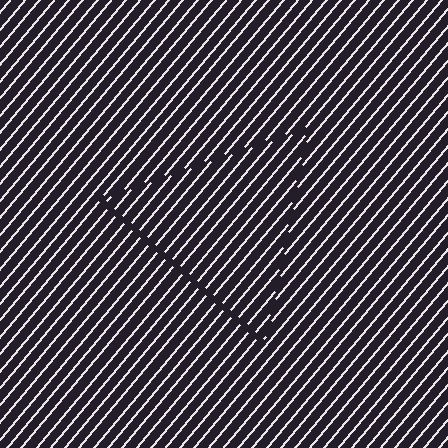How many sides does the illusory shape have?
3 sides — the line-ends trace a triangle.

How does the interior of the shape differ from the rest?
The interior of the shape contains the same grating, shifted by half a period — the contour is defined by the phase discontinuity where line-ends from the inner and outer gratings abut.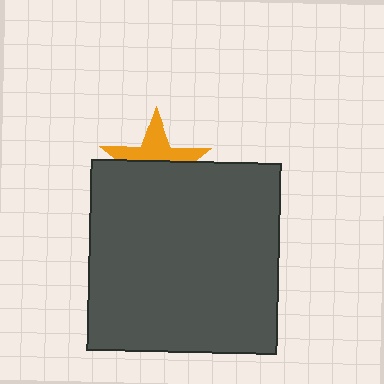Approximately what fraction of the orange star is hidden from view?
Roughly 55% of the orange star is hidden behind the dark gray square.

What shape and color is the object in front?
The object in front is a dark gray square.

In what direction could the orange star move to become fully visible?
The orange star could move up. That would shift it out from behind the dark gray square entirely.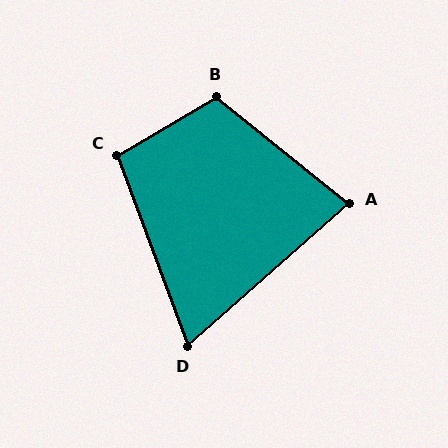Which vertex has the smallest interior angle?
D, at approximately 69 degrees.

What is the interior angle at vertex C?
Approximately 100 degrees (obtuse).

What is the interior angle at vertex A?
Approximately 80 degrees (acute).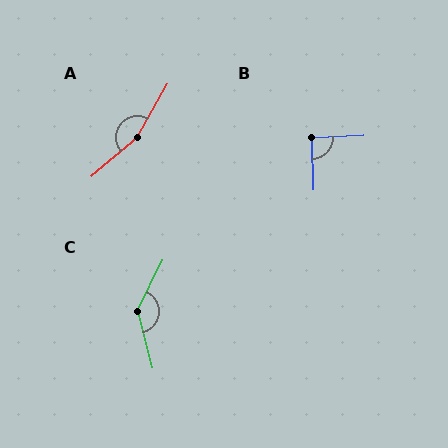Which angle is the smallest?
B, at approximately 92 degrees.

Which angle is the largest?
A, at approximately 160 degrees.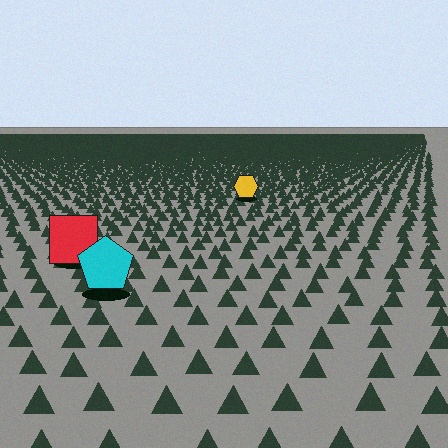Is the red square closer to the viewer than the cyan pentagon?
No. The cyan pentagon is closer — you can tell from the texture gradient: the ground texture is coarser near it.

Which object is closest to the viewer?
The cyan pentagon is closest. The texture marks near it are larger and more spread out.